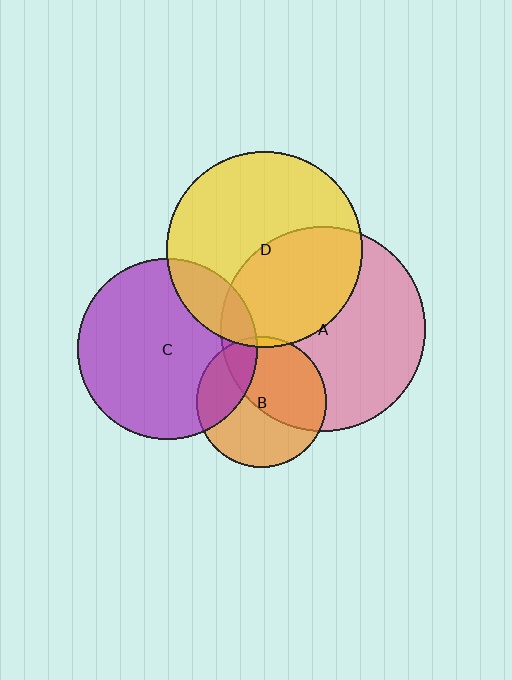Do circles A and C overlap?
Yes.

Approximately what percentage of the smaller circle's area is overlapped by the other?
Approximately 10%.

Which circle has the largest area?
Circle A (pink).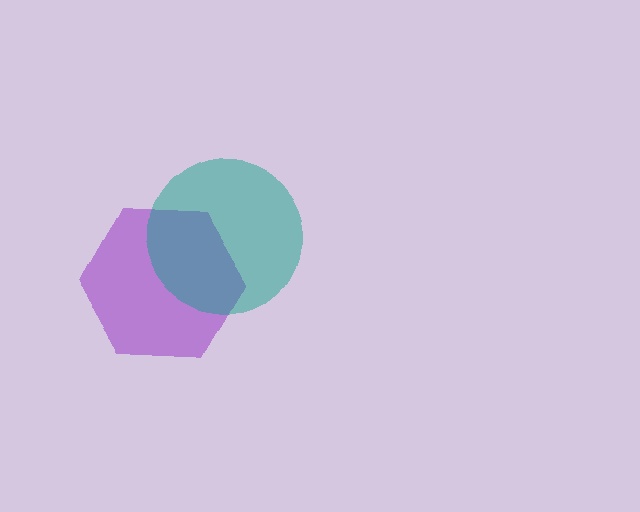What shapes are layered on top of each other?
The layered shapes are: a purple hexagon, a teal circle.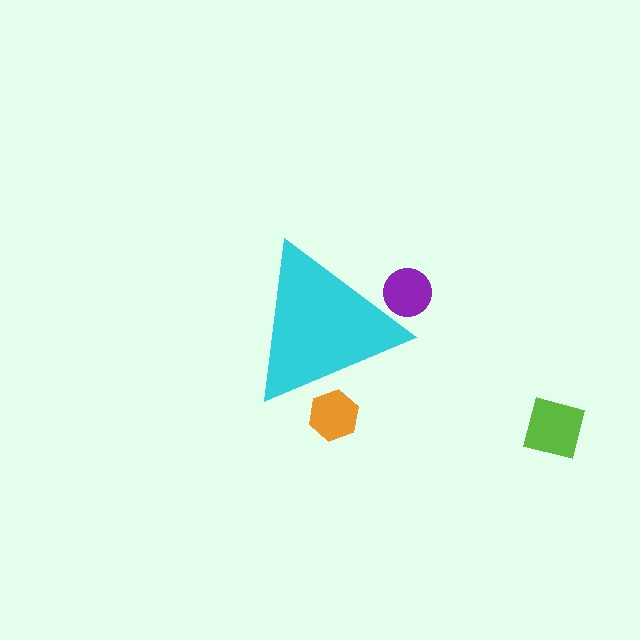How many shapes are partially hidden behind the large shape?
2 shapes are partially hidden.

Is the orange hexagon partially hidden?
Yes, the orange hexagon is partially hidden behind the cyan triangle.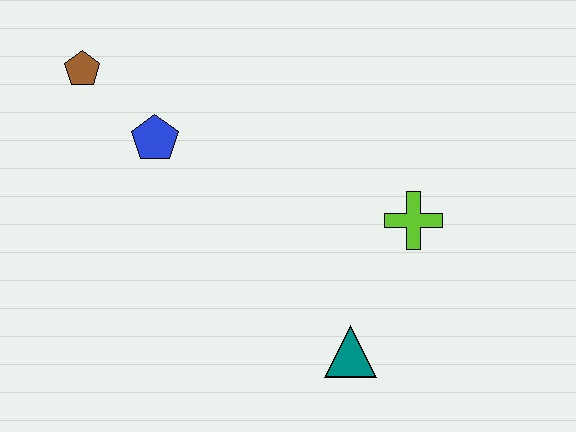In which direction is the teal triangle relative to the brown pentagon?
The teal triangle is below the brown pentagon.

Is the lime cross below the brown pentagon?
Yes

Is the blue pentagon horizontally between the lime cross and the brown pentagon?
Yes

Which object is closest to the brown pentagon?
The blue pentagon is closest to the brown pentagon.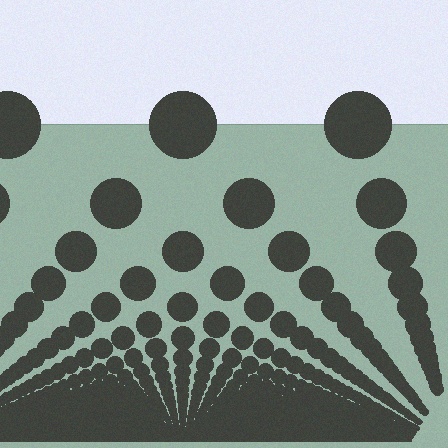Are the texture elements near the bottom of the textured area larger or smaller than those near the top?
Smaller. The gradient is inverted — elements near the bottom are smaller and denser.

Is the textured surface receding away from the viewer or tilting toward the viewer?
The surface appears to tilt toward the viewer. Texture elements get larger and sparser toward the top.